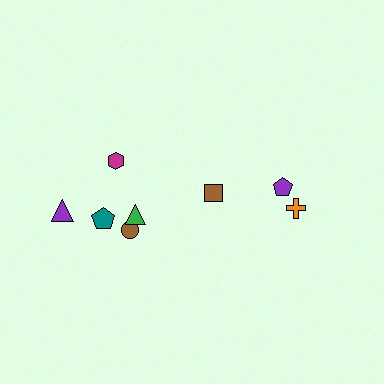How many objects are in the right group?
There are 3 objects.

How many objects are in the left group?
There are 5 objects.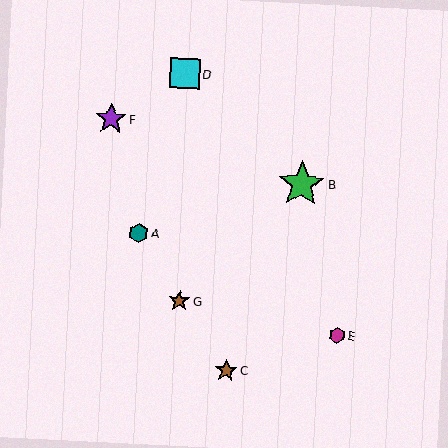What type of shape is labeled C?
Shape C is a brown star.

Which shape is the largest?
The green star (labeled B) is the largest.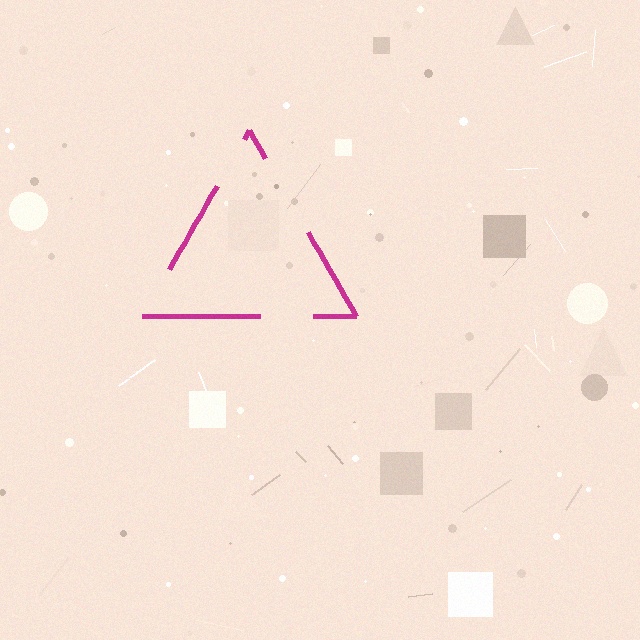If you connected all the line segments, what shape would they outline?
They would outline a triangle.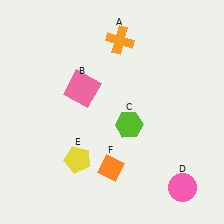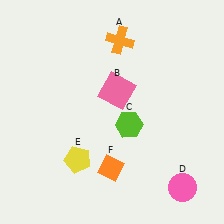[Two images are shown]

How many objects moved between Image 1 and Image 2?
1 object moved between the two images.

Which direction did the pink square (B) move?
The pink square (B) moved right.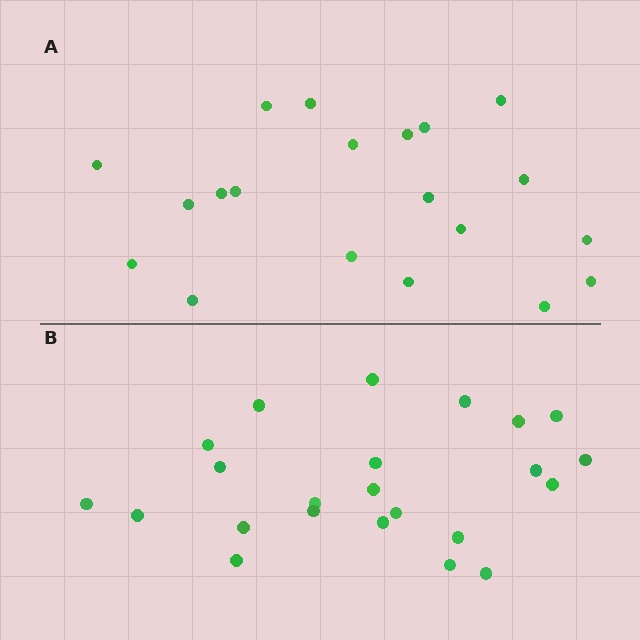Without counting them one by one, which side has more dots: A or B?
Region B (the bottom region) has more dots.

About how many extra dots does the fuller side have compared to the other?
Region B has just a few more — roughly 2 or 3 more dots than region A.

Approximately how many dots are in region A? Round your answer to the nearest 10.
About 20 dots.